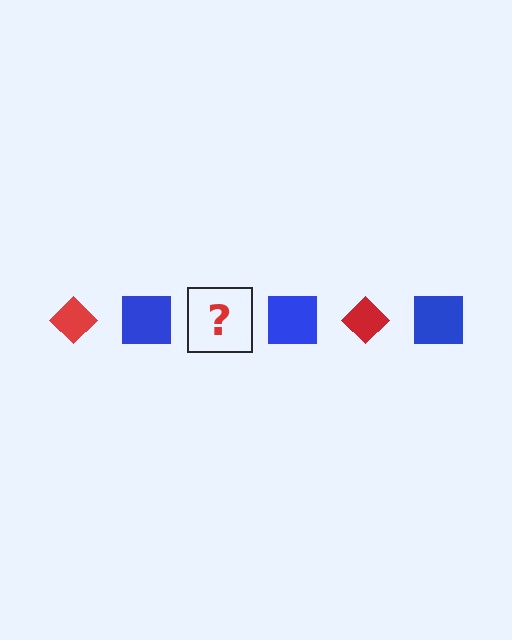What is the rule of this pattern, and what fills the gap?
The rule is that the pattern alternates between red diamond and blue square. The gap should be filled with a red diamond.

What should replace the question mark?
The question mark should be replaced with a red diamond.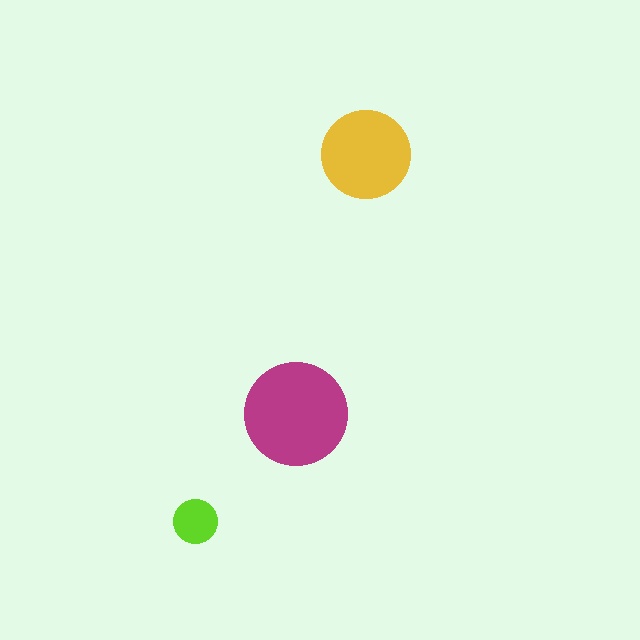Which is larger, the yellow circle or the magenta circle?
The magenta one.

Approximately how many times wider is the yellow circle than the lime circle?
About 2 times wider.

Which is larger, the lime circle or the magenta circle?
The magenta one.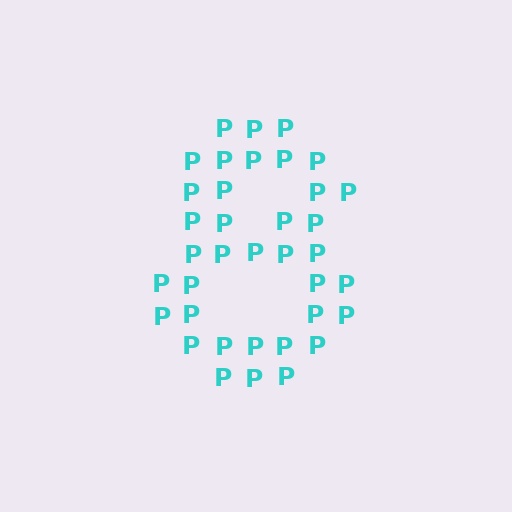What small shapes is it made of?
It is made of small letter P's.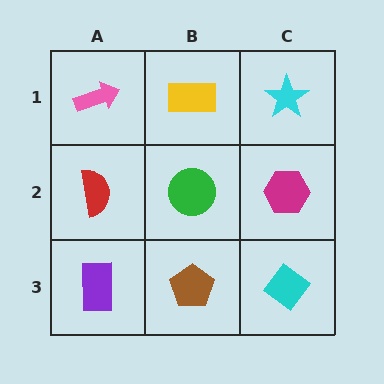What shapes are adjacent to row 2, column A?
A pink arrow (row 1, column A), a purple rectangle (row 3, column A), a green circle (row 2, column B).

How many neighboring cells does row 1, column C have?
2.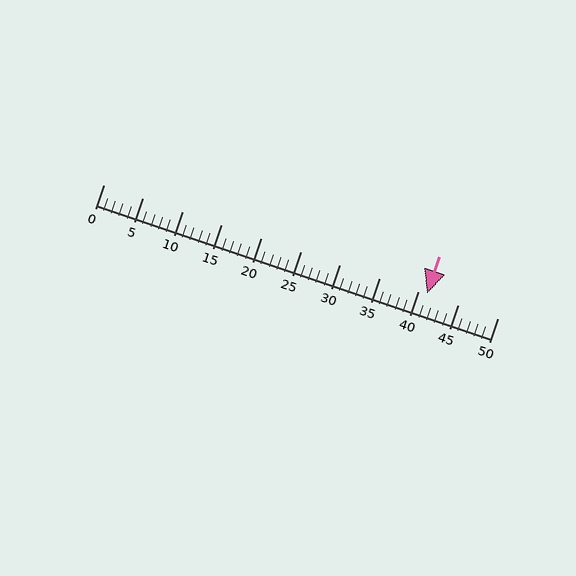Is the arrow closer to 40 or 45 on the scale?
The arrow is closer to 40.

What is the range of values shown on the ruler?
The ruler shows values from 0 to 50.